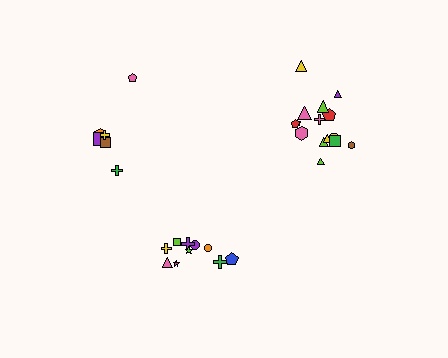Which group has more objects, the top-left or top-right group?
The top-right group.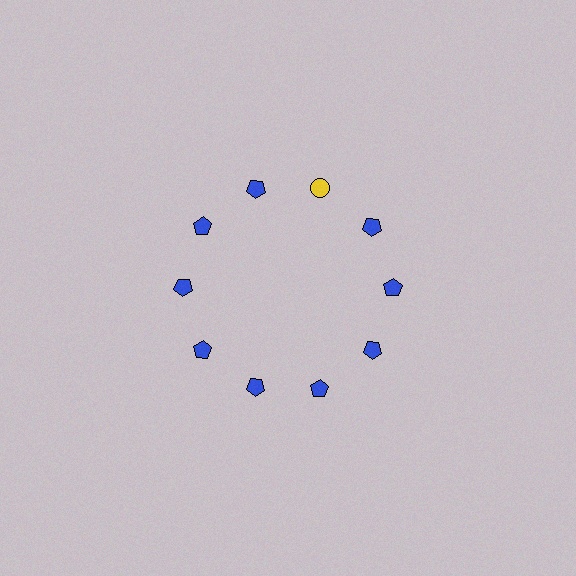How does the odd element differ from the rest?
It differs in both color (yellow instead of blue) and shape (circle instead of pentagon).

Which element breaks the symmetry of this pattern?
The yellow circle at roughly the 1 o'clock position breaks the symmetry. All other shapes are blue pentagons.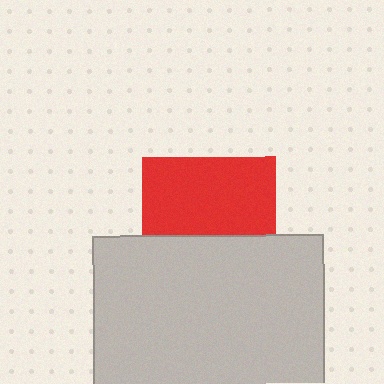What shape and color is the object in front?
The object in front is a light gray rectangle.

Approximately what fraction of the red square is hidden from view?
Roughly 42% of the red square is hidden behind the light gray rectangle.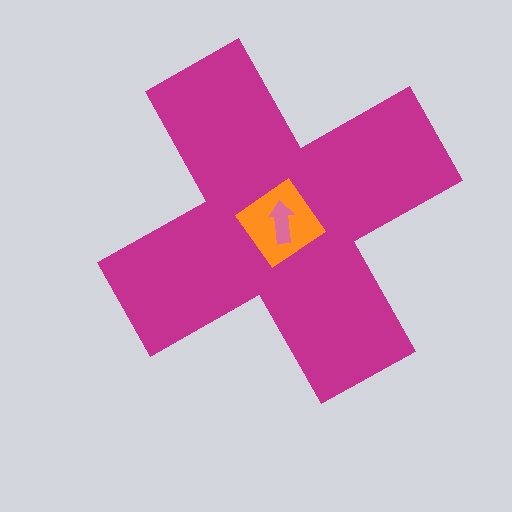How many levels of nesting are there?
3.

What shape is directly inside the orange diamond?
The pink arrow.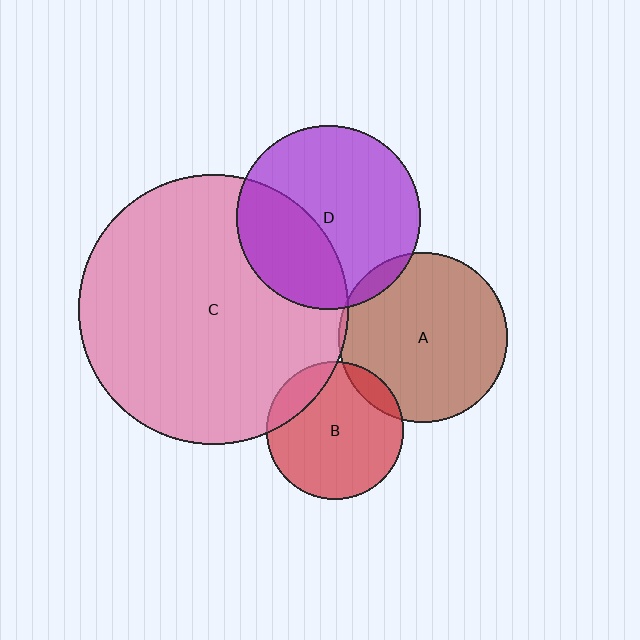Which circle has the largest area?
Circle C (pink).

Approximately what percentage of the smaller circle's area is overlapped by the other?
Approximately 35%.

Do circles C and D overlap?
Yes.